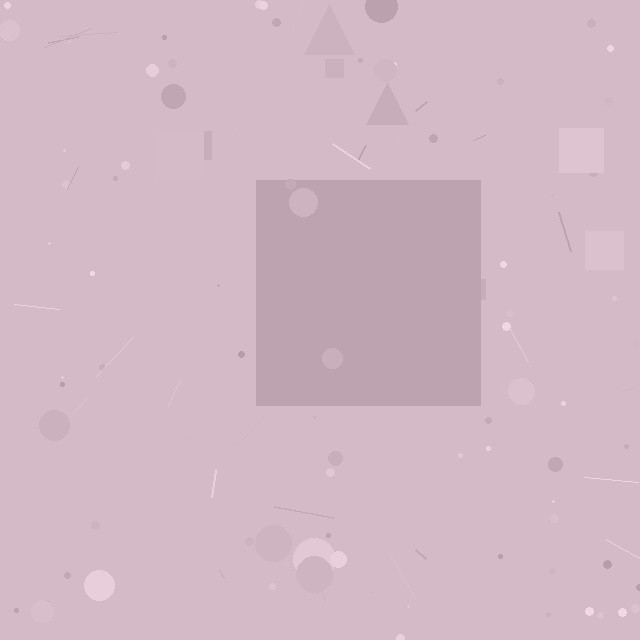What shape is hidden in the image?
A square is hidden in the image.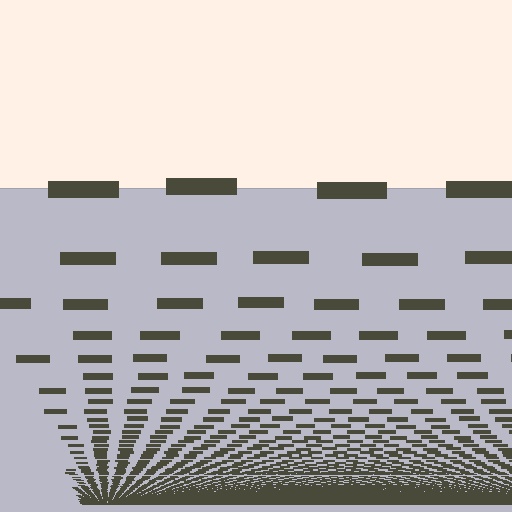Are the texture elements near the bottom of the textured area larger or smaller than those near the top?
Smaller. The gradient is inverted — elements near the bottom are smaller and denser.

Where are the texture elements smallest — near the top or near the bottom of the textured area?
Near the bottom.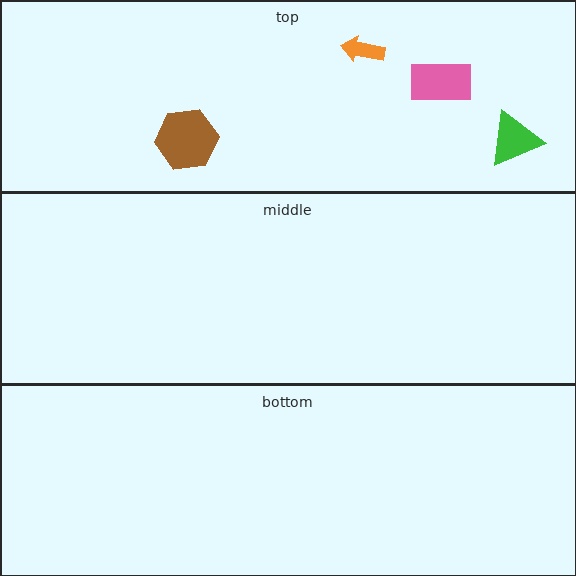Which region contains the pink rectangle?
The top region.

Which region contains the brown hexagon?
The top region.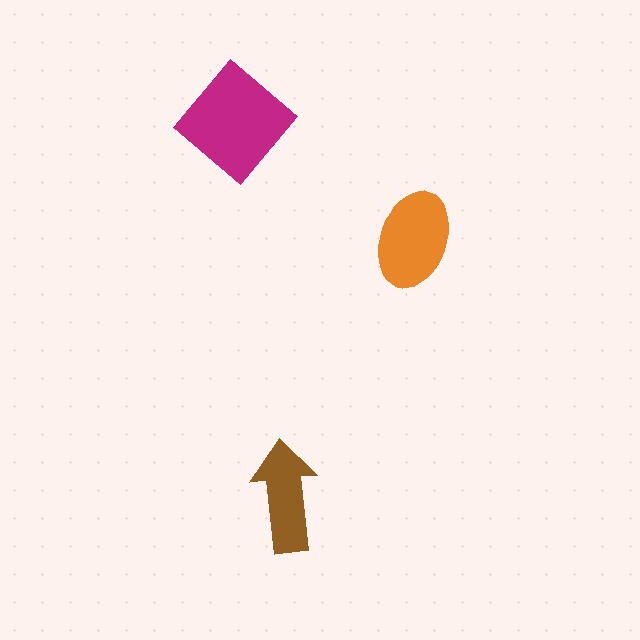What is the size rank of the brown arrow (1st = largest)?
3rd.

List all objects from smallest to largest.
The brown arrow, the orange ellipse, the magenta diamond.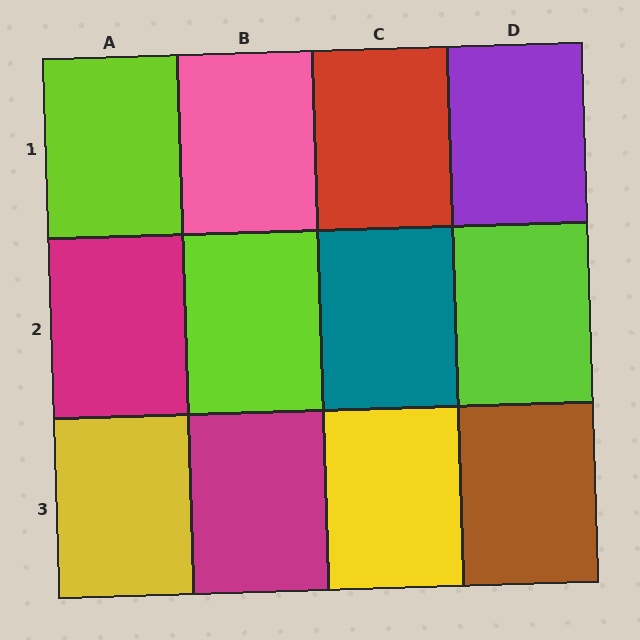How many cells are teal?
1 cell is teal.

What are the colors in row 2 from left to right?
Magenta, lime, teal, lime.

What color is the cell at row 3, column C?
Yellow.